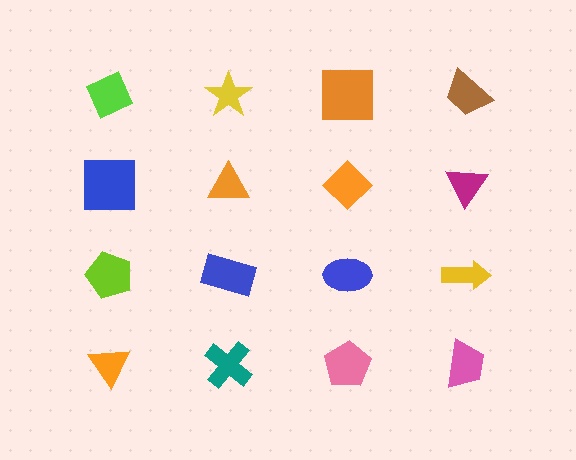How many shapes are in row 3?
4 shapes.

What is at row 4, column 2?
A teal cross.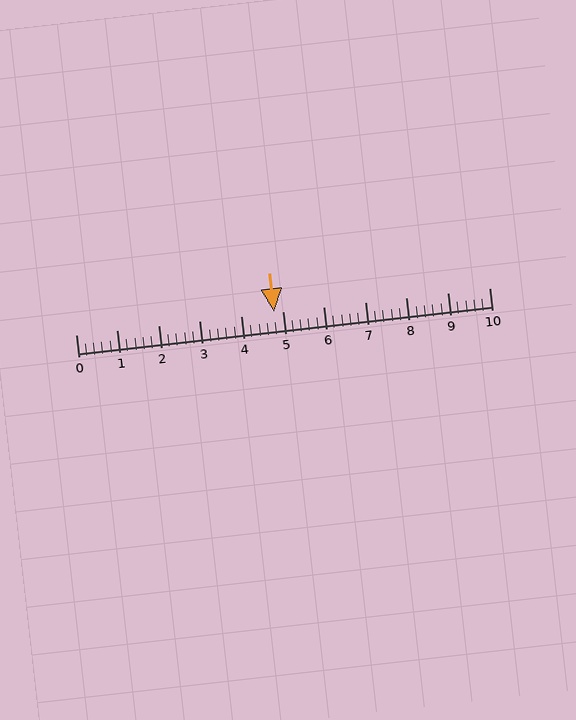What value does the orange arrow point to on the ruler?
The orange arrow points to approximately 4.8.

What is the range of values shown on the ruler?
The ruler shows values from 0 to 10.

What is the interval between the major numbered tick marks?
The major tick marks are spaced 1 units apart.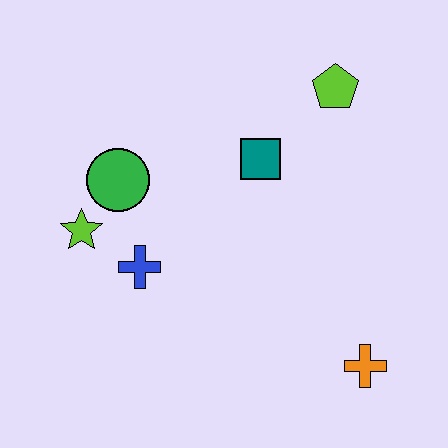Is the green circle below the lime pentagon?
Yes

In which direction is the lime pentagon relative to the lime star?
The lime pentagon is to the right of the lime star.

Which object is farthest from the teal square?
The orange cross is farthest from the teal square.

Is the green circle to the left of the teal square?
Yes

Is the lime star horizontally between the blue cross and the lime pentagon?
No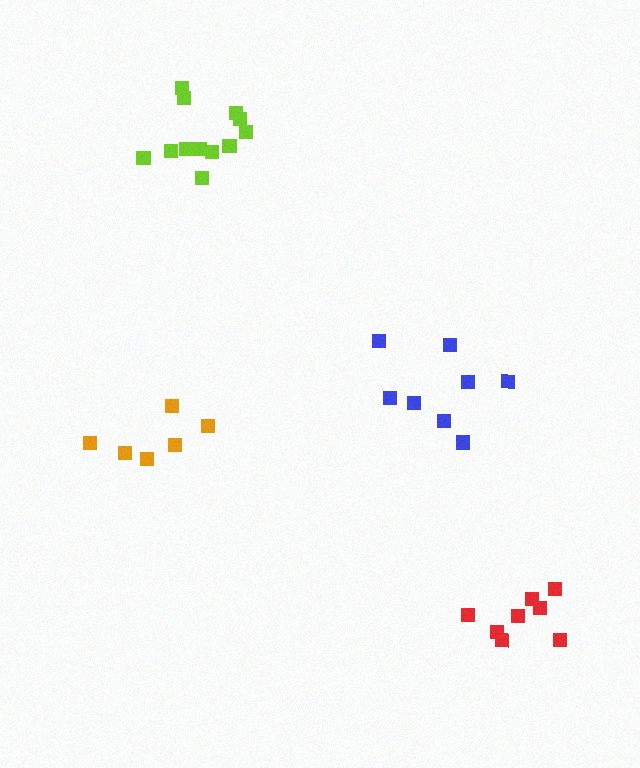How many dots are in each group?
Group 1: 6 dots, Group 2: 12 dots, Group 3: 8 dots, Group 4: 8 dots (34 total).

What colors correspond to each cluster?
The clusters are colored: orange, lime, blue, red.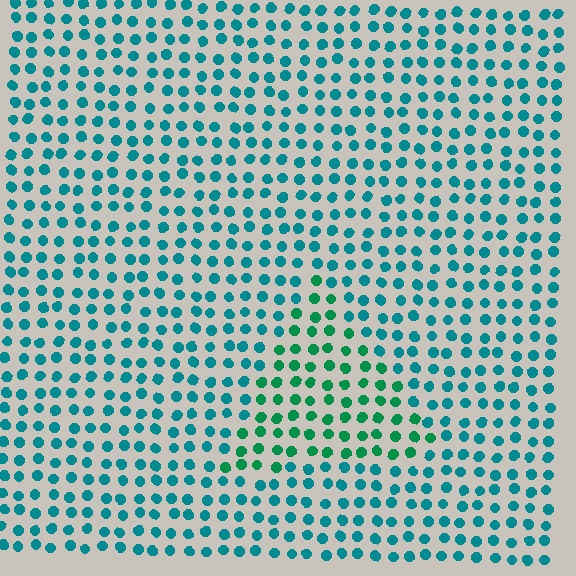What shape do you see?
I see a triangle.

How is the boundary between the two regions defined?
The boundary is defined purely by a slight shift in hue (about 33 degrees). Spacing, size, and orientation are identical on both sides.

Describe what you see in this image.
The image is filled with small teal elements in a uniform arrangement. A triangle-shaped region is visible where the elements are tinted to a slightly different hue, forming a subtle color boundary.